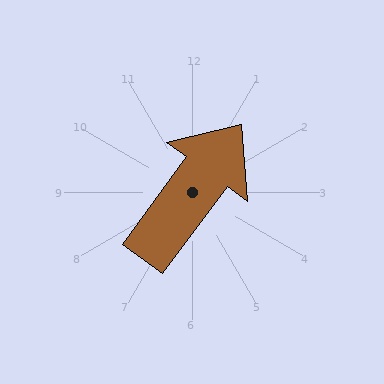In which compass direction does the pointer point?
Northeast.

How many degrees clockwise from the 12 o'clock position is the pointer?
Approximately 37 degrees.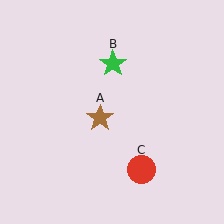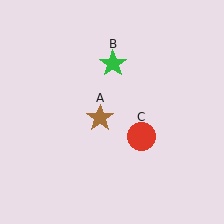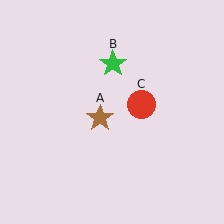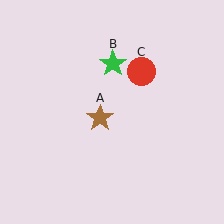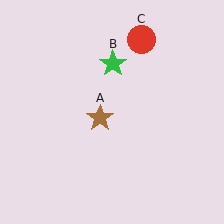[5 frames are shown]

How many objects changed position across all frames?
1 object changed position: red circle (object C).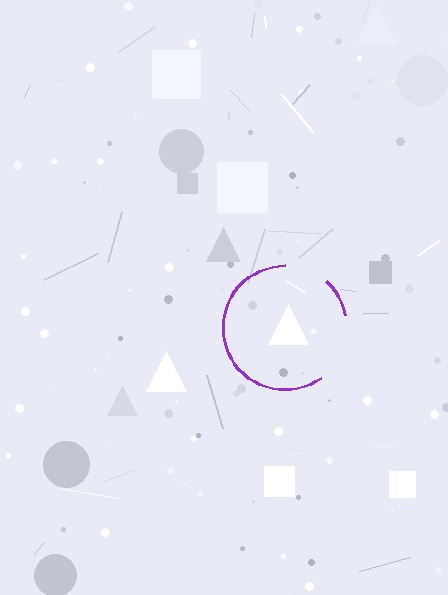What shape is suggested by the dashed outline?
The dashed outline suggests a circle.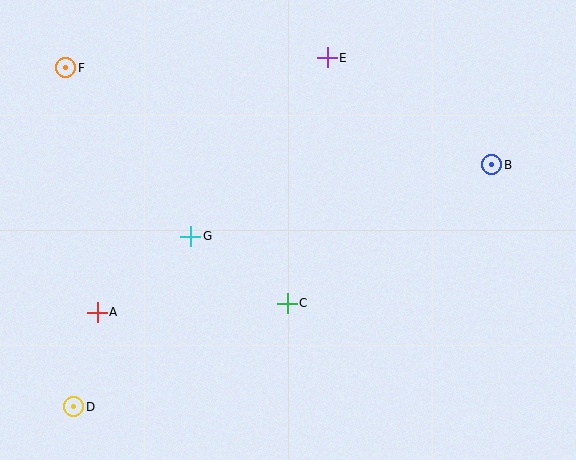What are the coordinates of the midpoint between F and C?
The midpoint between F and C is at (177, 186).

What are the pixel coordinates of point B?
Point B is at (492, 165).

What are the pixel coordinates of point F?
Point F is at (66, 68).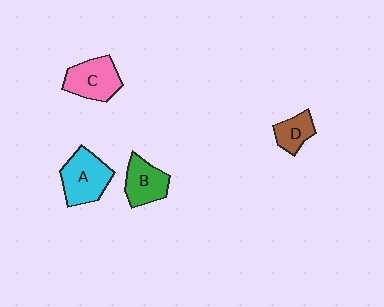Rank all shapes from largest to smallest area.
From largest to smallest: A (cyan), C (pink), B (green), D (brown).